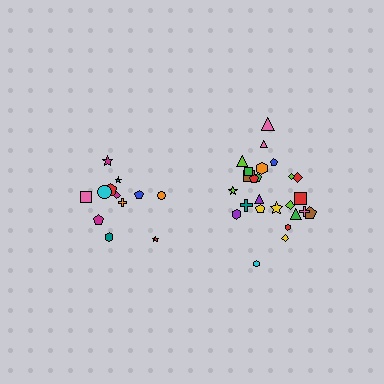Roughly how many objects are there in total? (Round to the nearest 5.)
Roughly 35 objects in total.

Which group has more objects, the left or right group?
The right group.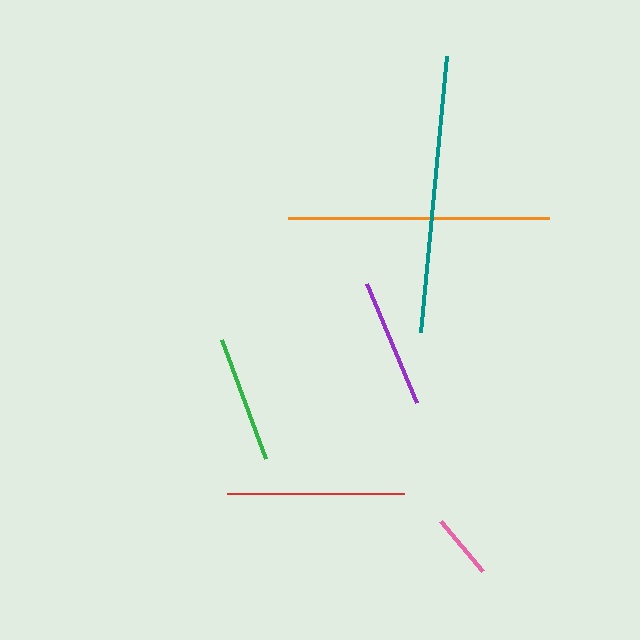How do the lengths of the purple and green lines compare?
The purple and green lines are approximately the same length.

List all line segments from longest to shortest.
From longest to shortest: teal, orange, red, purple, green, pink.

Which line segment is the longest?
The teal line is the longest at approximately 277 pixels.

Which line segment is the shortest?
The pink line is the shortest at approximately 66 pixels.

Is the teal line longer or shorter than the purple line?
The teal line is longer than the purple line.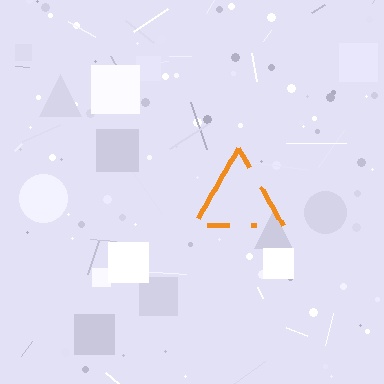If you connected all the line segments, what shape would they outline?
They would outline a triangle.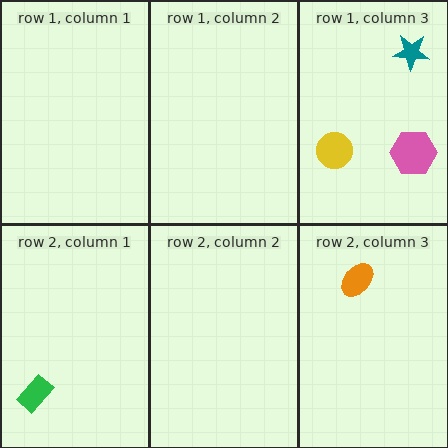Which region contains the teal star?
The row 1, column 3 region.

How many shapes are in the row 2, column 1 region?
1.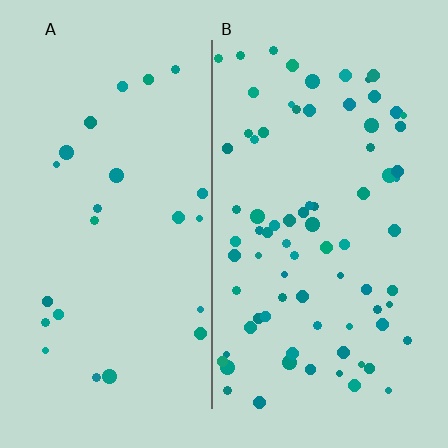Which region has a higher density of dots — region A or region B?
B (the right).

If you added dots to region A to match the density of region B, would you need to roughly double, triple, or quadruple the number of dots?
Approximately triple.